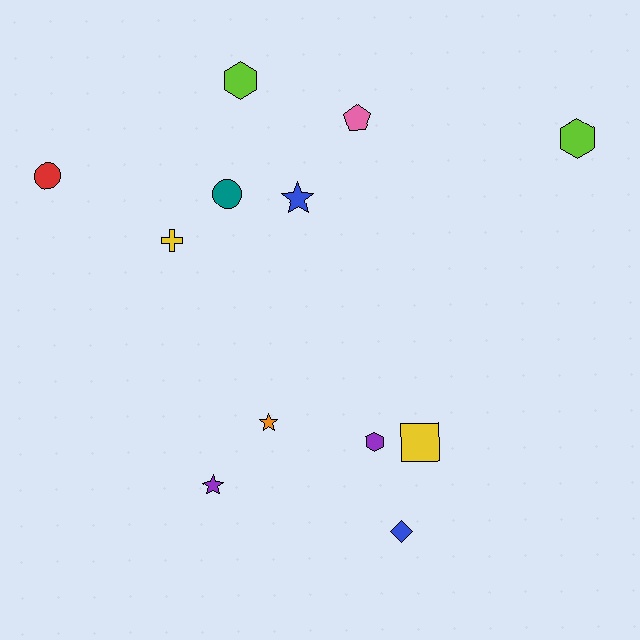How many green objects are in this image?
There are no green objects.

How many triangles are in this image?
There are no triangles.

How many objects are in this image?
There are 12 objects.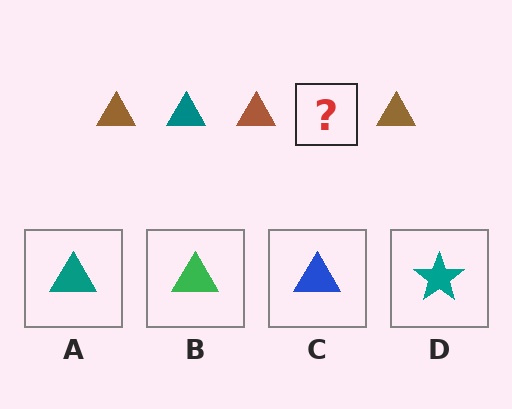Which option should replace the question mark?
Option A.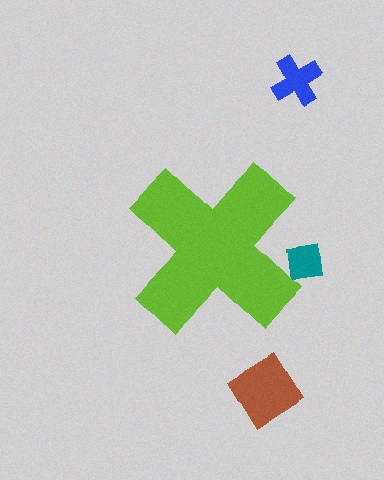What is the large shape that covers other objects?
A lime cross.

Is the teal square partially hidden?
Yes, the teal square is partially hidden behind the lime cross.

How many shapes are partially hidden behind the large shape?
1 shape is partially hidden.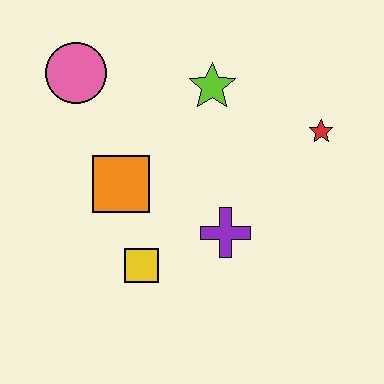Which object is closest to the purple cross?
The yellow square is closest to the purple cross.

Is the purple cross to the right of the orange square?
Yes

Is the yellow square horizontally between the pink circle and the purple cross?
Yes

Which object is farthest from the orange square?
The red star is farthest from the orange square.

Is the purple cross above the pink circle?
No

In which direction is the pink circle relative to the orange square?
The pink circle is above the orange square.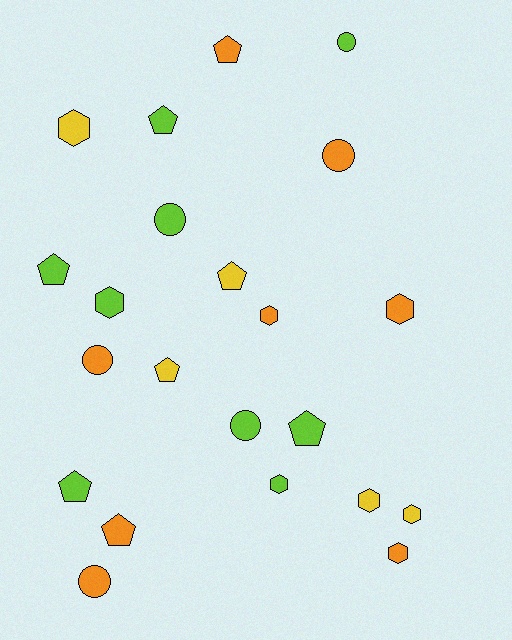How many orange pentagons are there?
There are 2 orange pentagons.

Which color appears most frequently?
Lime, with 9 objects.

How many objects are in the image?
There are 22 objects.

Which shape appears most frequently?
Pentagon, with 8 objects.